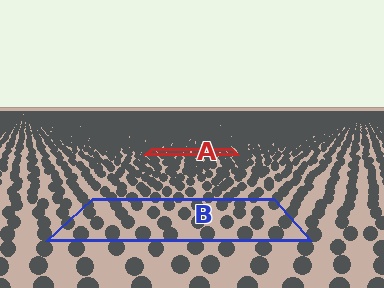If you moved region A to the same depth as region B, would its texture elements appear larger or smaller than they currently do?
They would appear larger. At a closer depth, the same texture elements are projected at a bigger on-screen size.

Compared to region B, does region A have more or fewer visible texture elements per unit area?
Region A has more texture elements per unit area — they are packed more densely because it is farther away.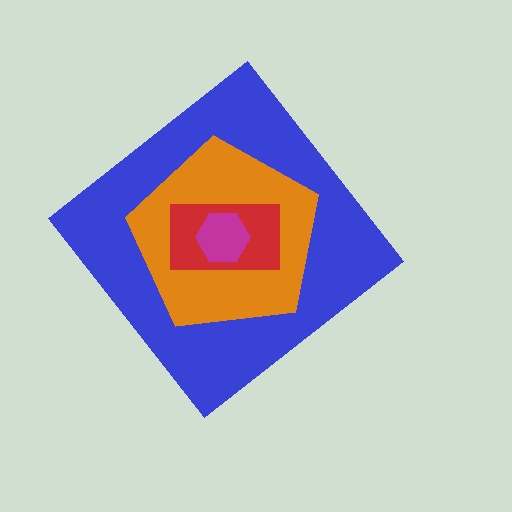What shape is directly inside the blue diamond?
The orange pentagon.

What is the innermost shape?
The magenta hexagon.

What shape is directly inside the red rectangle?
The magenta hexagon.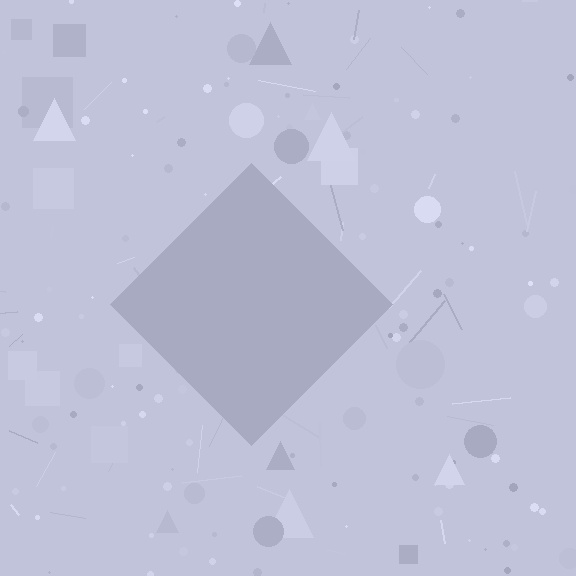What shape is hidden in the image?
A diamond is hidden in the image.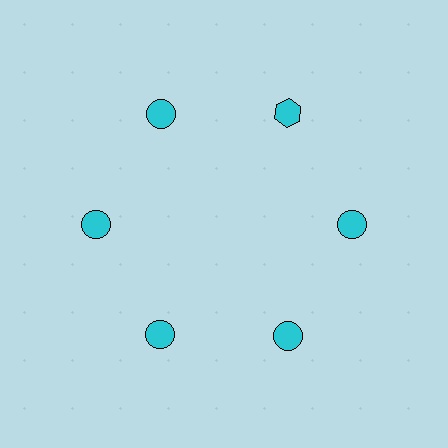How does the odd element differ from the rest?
It has a different shape: hexagon instead of circle.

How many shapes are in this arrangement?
There are 6 shapes arranged in a ring pattern.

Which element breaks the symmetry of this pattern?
The cyan hexagon at roughly the 1 o'clock position breaks the symmetry. All other shapes are cyan circles.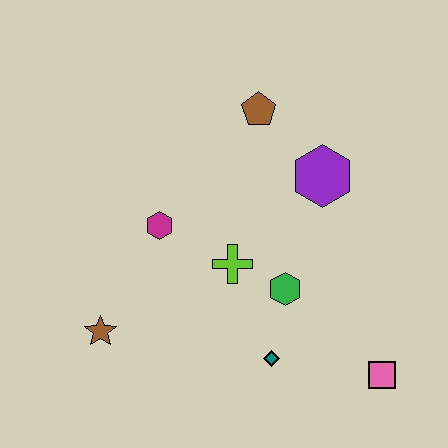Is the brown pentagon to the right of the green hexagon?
No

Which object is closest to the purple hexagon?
The brown pentagon is closest to the purple hexagon.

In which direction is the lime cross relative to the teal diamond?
The lime cross is above the teal diamond.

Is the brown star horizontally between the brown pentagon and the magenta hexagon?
No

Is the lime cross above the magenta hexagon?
No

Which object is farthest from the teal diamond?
The brown pentagon is farthest from the teal diamond.